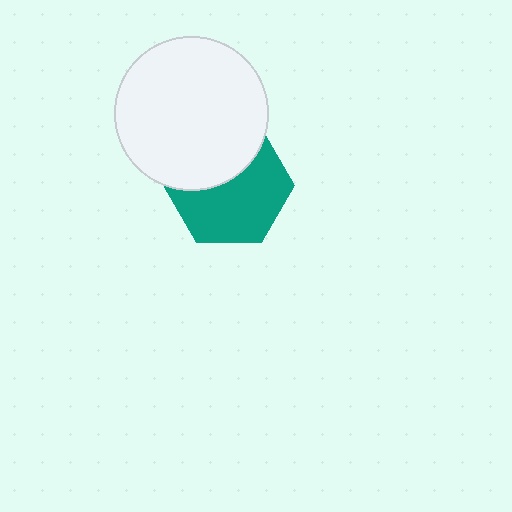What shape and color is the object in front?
The object in front is a white circle.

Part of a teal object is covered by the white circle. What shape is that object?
It is a hexagon.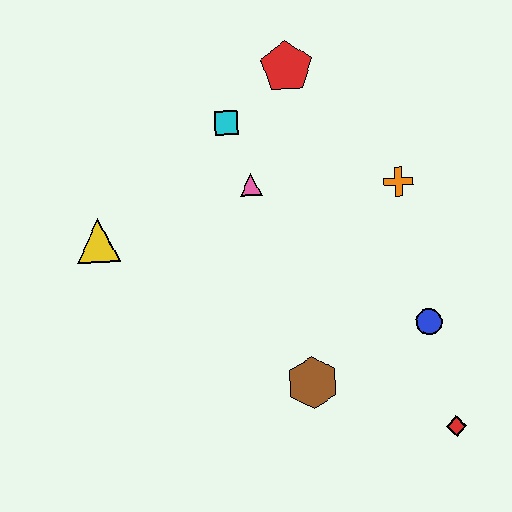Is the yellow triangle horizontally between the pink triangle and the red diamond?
No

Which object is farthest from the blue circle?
The yellow triangle is farthest from the blue circle.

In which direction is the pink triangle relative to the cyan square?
The pink triangle is below the cyan square.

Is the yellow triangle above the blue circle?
Yes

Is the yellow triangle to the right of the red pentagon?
No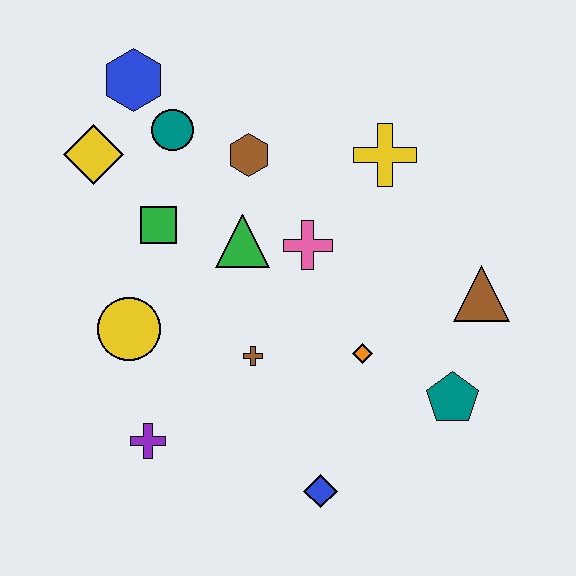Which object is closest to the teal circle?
The blue hexagon is closest to the teal circle.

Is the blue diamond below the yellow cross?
Yes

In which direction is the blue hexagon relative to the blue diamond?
The blue hexagon is above the blue diamond.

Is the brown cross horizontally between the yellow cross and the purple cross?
Yes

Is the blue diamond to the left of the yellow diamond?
No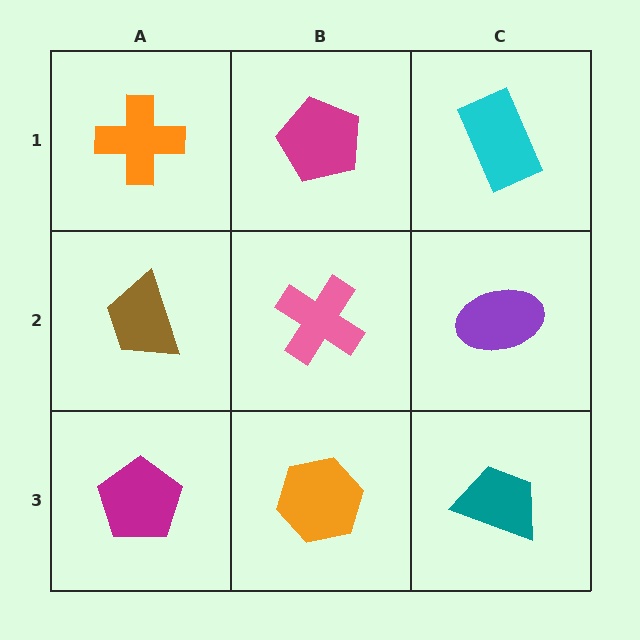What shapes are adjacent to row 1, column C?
A purple ellipse (row 2, column C), a magenta pentagon (row 1, column B).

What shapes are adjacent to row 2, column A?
An orange cross (row 1, column A), a magenta pentagon (row 3, column A), a pink cross (row 2, column B).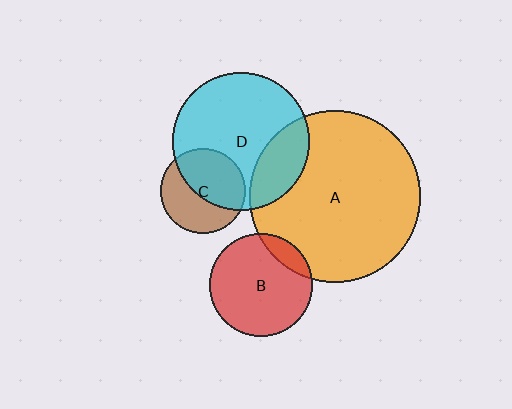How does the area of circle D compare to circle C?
Approximately 2.6 times.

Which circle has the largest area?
Circle A (orange).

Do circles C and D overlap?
Yes.